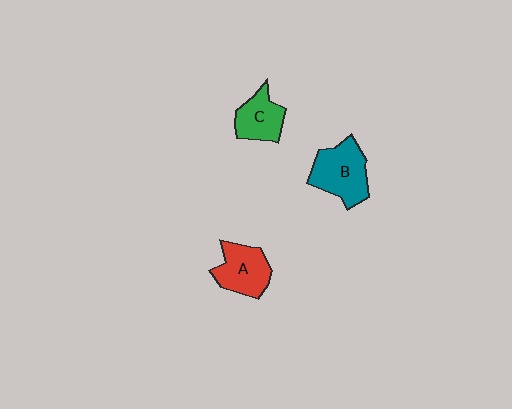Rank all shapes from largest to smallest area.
From largest to smallest: B (teal), A (red), C (green).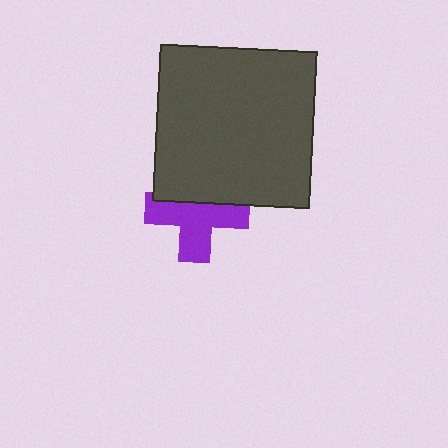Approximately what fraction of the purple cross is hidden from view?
Roughly 37% of the purple cross is hidden behind the dark gray square.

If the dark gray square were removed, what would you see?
You would see the complete purple cross.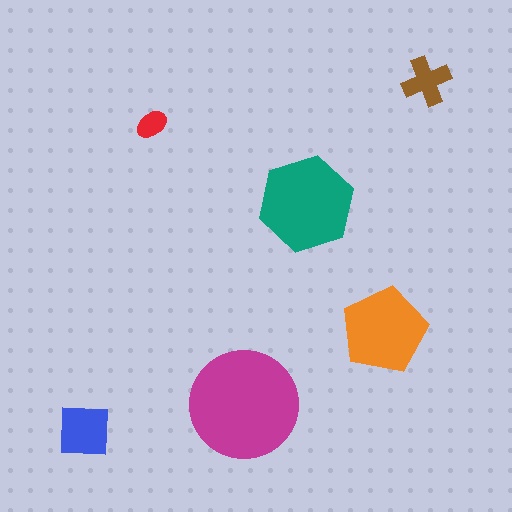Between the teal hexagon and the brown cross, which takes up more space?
The teal hexagon.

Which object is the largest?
The magenta circle.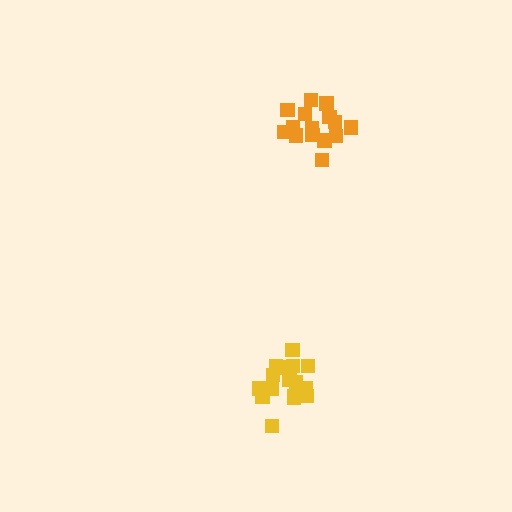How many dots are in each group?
Group 1: 18 dots, Group 2: 15 dots (33 total).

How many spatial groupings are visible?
There are 2 spatial groupings.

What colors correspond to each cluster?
The clusters are colored: yellow, orange.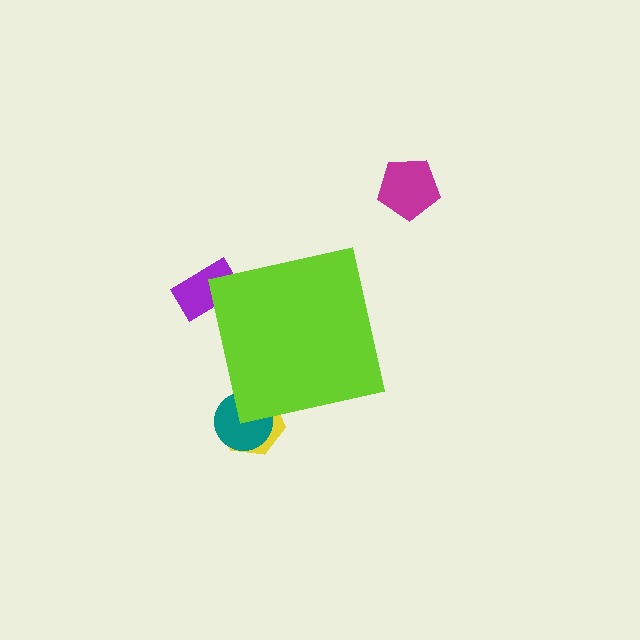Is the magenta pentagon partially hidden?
No, the magenta pentagon is fully visible.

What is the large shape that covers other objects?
A lime square.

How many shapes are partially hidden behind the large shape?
3 shapes are partially hidden.